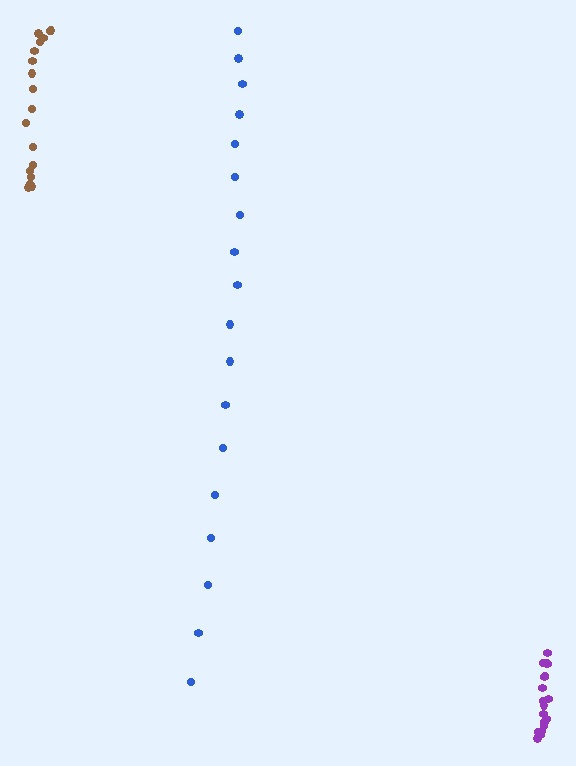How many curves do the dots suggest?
There are 3 distinct paths.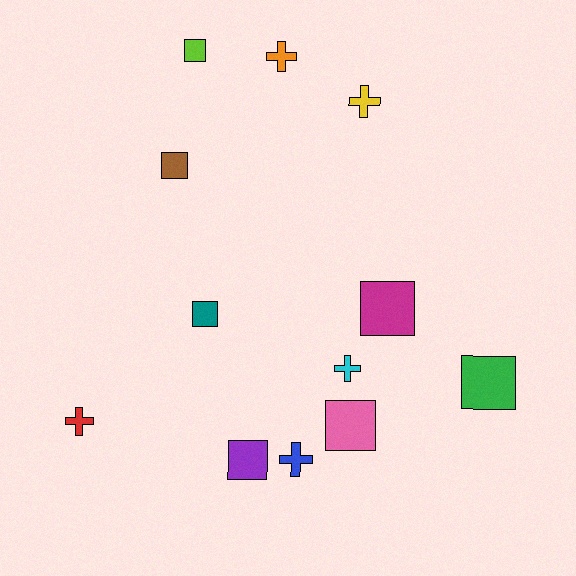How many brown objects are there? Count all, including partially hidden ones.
There is 1 brown object.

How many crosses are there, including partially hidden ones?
There are 5 crosses.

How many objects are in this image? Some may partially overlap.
There are 12 objects.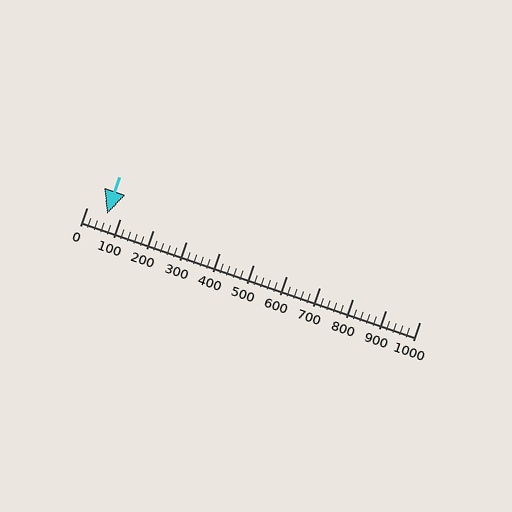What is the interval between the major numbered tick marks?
The major tick marks are spaced 100 units apart.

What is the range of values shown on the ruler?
The ruler shows values from 0 to 1000.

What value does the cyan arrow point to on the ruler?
The cyan arrow points to approximately 60.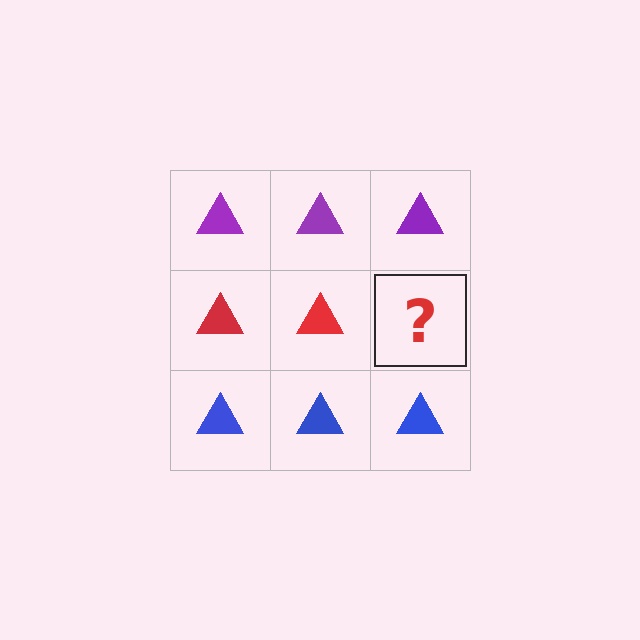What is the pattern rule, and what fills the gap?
The rule is that each row has a consistent color. The gap should be filled with a red triangle.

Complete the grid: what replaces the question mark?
The question mark should be replaced with a red triangle.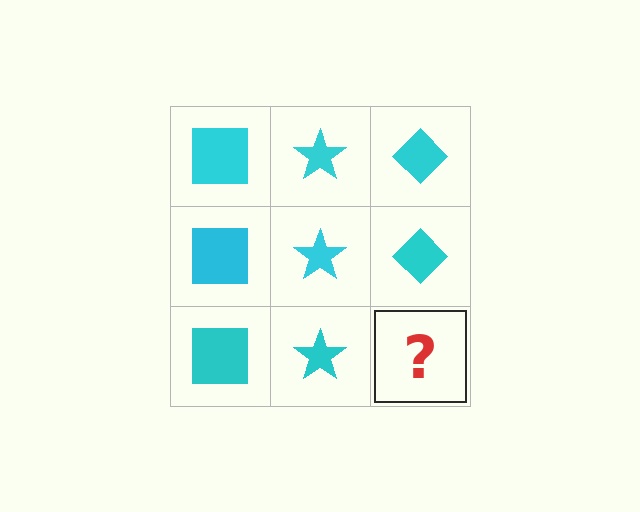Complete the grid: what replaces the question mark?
The question mark should be replaced with a cyan diamond.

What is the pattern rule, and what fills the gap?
The rule is that each column has a consistent shape. The gap should be filled with a cyan diamond.